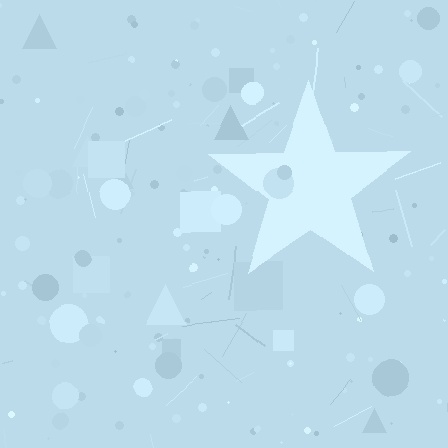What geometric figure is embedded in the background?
A star is embedded in the background.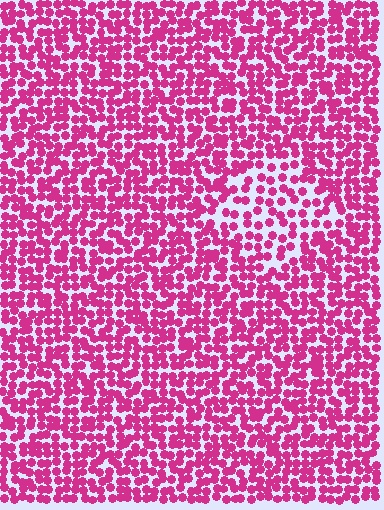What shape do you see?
I see a diamond.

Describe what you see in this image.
The image contains small magenta elements arranged at two different densities. A diamond-shaped region is visible where the elements are less densely packed than the surrounding area.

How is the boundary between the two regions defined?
The boundary is defined by a change in element density (approximately 1.7x ratio). All elements are the same color, size, and shape.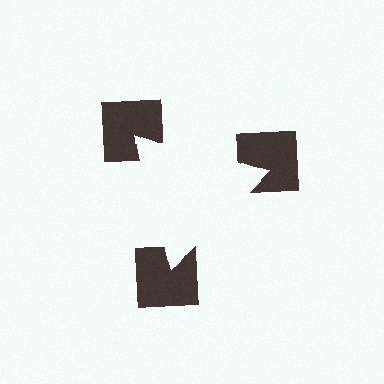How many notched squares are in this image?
There are 3 — one at each vertex of the illusory triangle.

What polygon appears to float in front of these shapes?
An illusory triangle — its edges are inferred from the aligned wedge cuts in the notched squares, not physically drawn.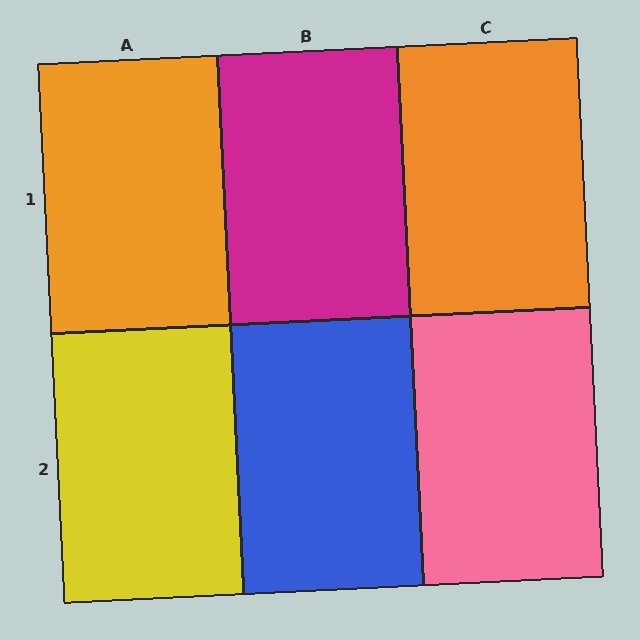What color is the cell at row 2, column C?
Pink.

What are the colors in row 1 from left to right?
Orange, magenta, orange.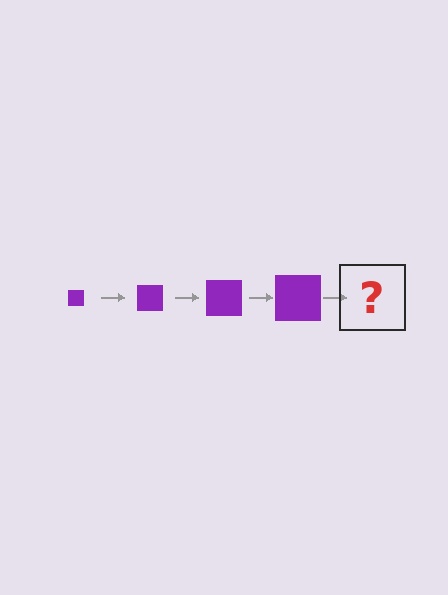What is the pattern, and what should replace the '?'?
The pattern is that the square gets progressively larger each step. The '?' should be a purple square, larger than the previous one.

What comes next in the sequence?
The next element should be a purple square, larger than the previous one.